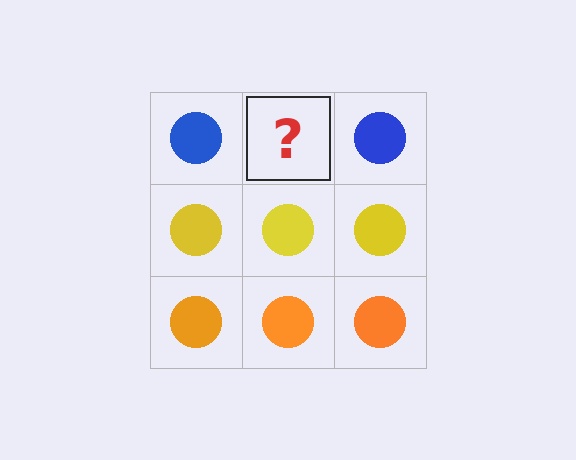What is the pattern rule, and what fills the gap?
The rule is that each row has a consistent color. The gap should be filled with a blue circle.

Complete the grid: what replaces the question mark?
The question mark should be replaced with a blue circle.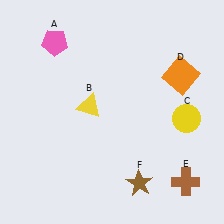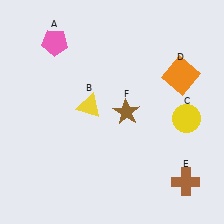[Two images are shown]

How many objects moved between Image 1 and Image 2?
1 object moved between the two images.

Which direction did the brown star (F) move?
The brown star (F) moved up.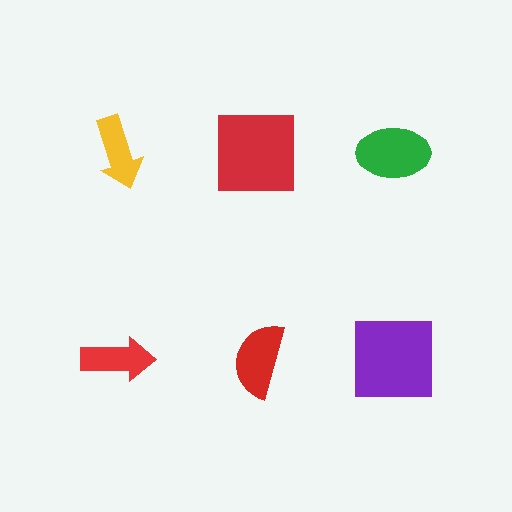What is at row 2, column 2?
A red semicircle.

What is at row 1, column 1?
A yellow arrow.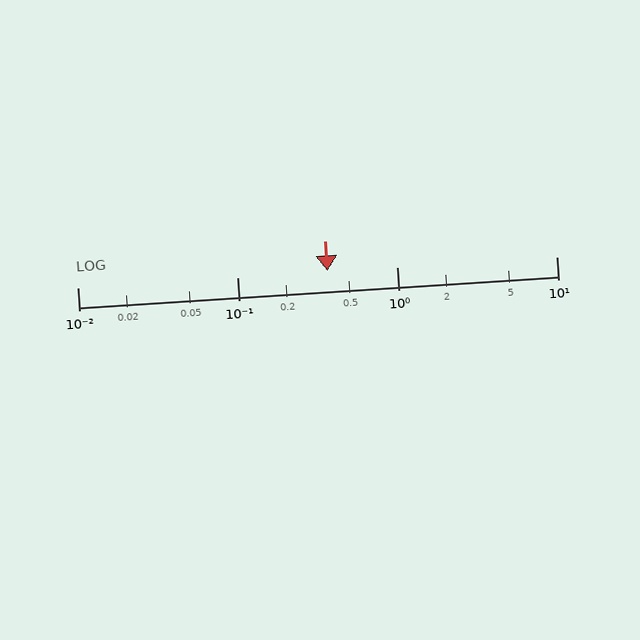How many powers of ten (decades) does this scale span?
The scale spans 3 decades, from 0.01 to 10.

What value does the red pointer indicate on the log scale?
The pointer indicates approximately 0.37.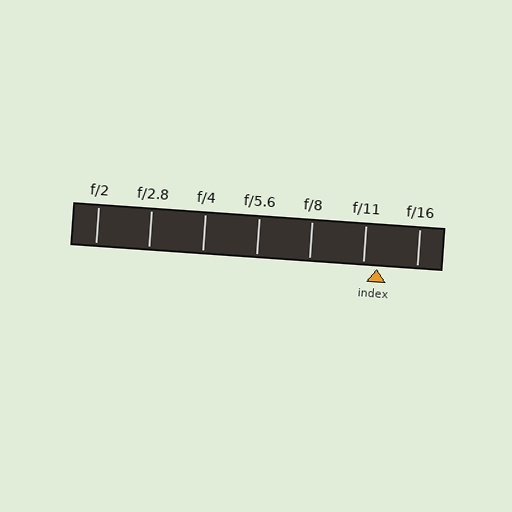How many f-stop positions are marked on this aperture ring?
There are 7 f-stop positions marked.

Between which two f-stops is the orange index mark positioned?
The index mark is between f/11 and f/16.